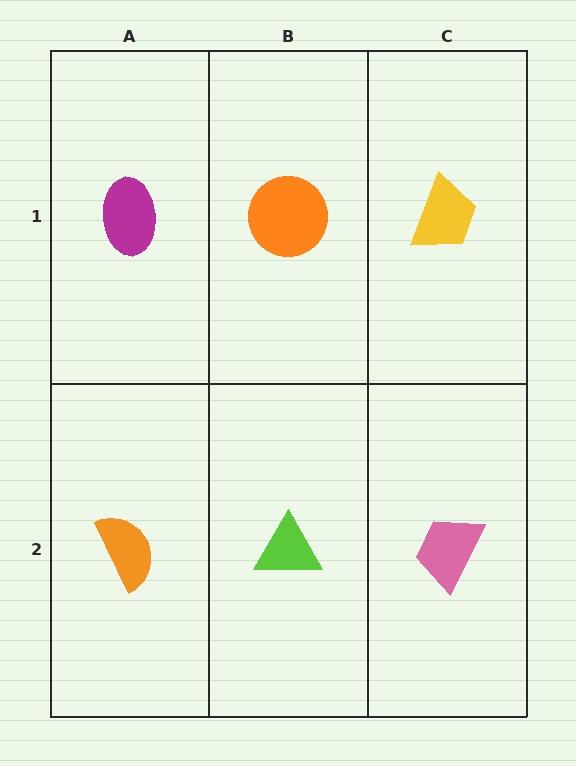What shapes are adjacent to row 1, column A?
An orange semicircle (row 2, column A), an orange circle (row 1, column B).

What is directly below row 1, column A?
An orange semicircle.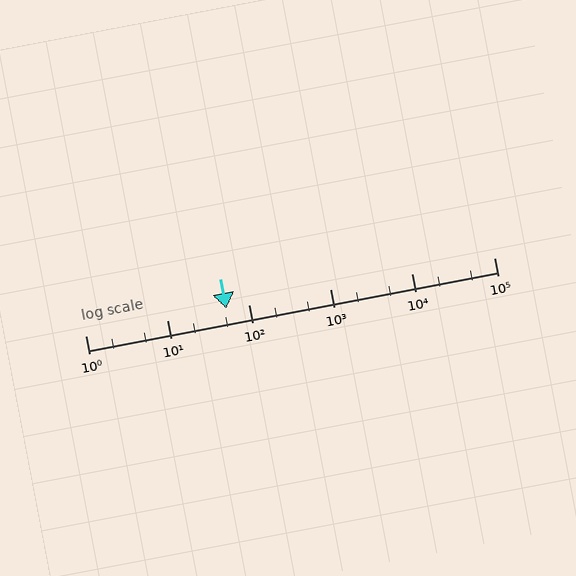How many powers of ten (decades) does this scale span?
The scale spans 5 decades, from 1 to 100000.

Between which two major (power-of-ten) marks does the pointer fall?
The pointer is between 10 and 100.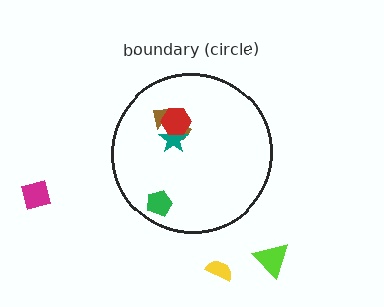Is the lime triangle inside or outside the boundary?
Outside.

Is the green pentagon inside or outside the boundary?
Inside.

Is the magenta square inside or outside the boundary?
Outside.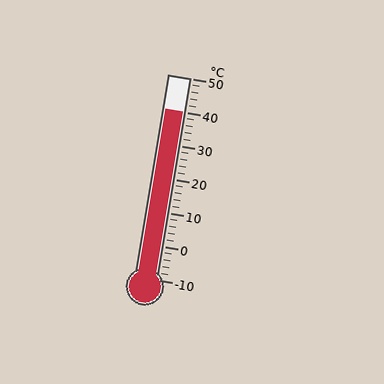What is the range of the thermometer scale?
The thermometer scale ranges from -10°C to 50°C.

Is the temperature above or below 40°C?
The temperature is at 40°C.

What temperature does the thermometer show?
The thermometer shows approximately 40°C.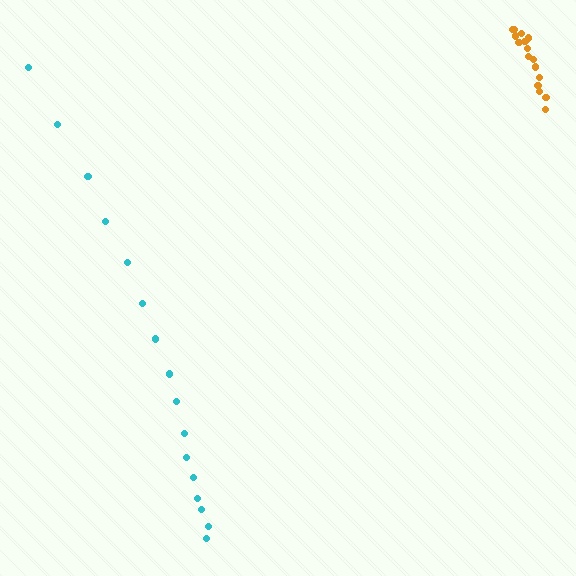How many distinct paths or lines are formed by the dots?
There are 2 distinct paths.